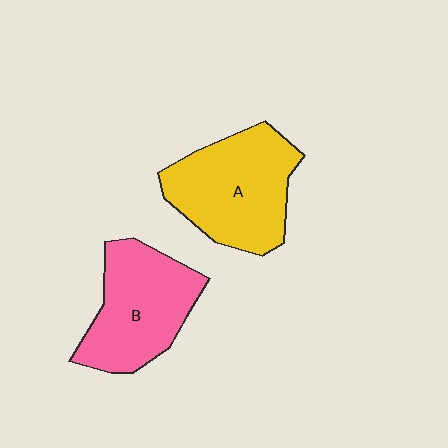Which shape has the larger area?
Shape A (yellow).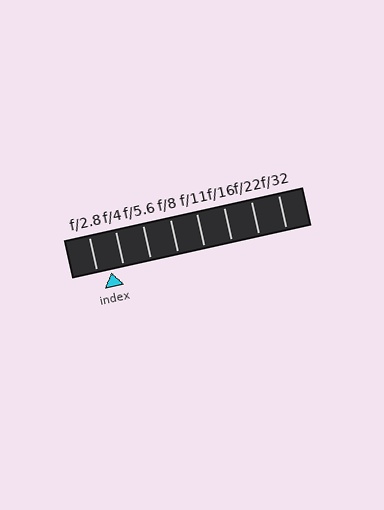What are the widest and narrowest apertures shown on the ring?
The widest aperture shown is f/2.8 and the narrowest is f/32.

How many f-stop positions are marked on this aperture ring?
There are 8 f-stop positions marked.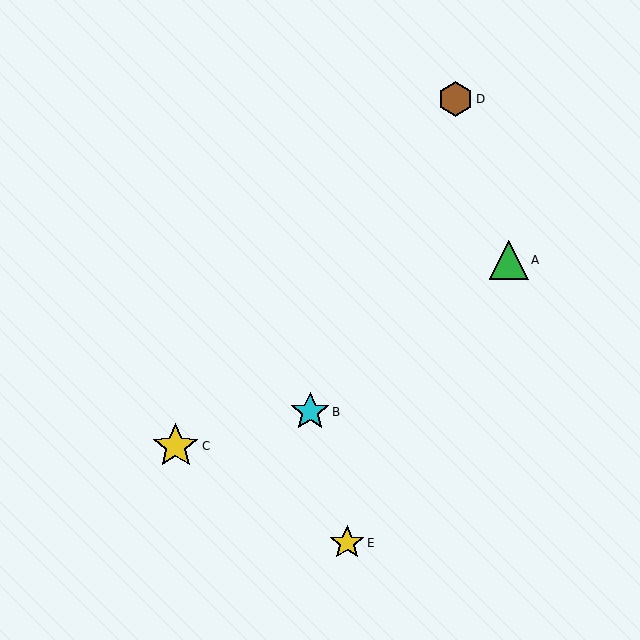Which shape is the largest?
The yellow star (labeled C) is the largest.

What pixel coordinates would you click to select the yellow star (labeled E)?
Click at (347, 543) to select the yellow star E.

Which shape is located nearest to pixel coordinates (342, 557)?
The yellow star (labeled E) at (347, 543) is nearest to that location.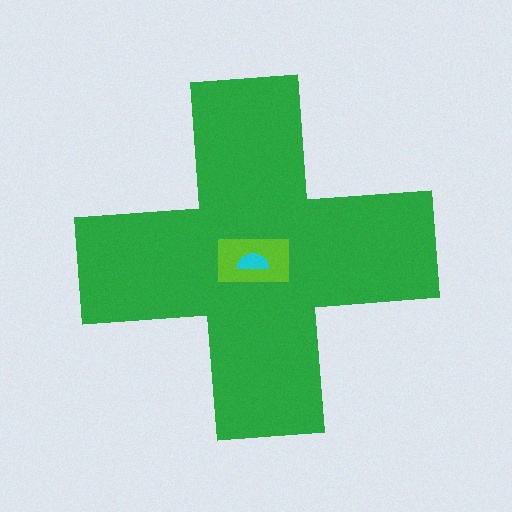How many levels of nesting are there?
3.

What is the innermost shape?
The cyan semicircle.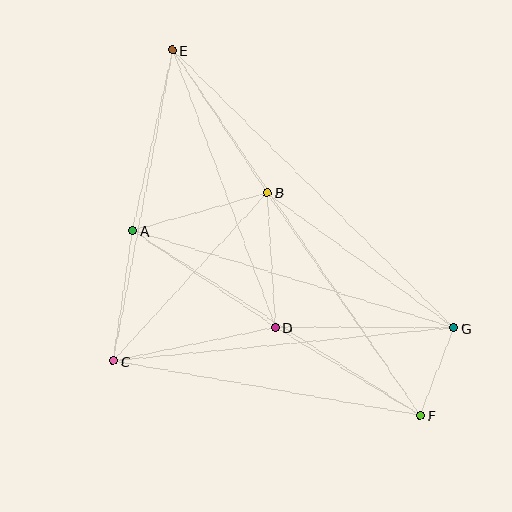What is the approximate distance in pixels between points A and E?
The distance between A and E is approximately 185 pixels.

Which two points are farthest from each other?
Points E and F are farthest from each other.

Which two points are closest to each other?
Points F and G are closest to each other.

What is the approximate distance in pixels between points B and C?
The distance between B and C is approximately 228 pixels.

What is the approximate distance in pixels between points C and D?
The distance between C and D is approximately 165 pixels.